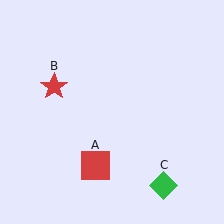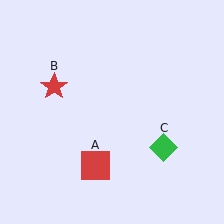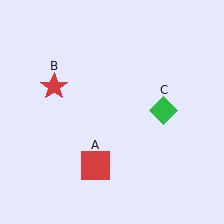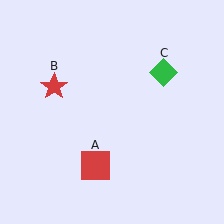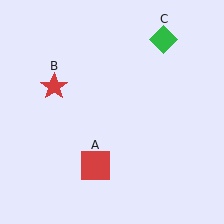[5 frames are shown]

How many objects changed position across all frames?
1 object changed position: green diamond (object C).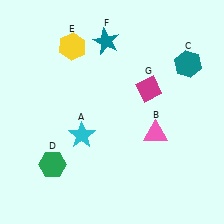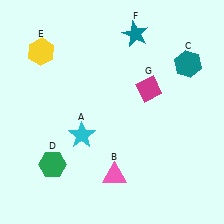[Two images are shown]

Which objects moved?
The objects that moved are: the pink triangle (B), the yellow hexagon (E), the teal star (F).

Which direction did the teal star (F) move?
The teal star (F) moved right.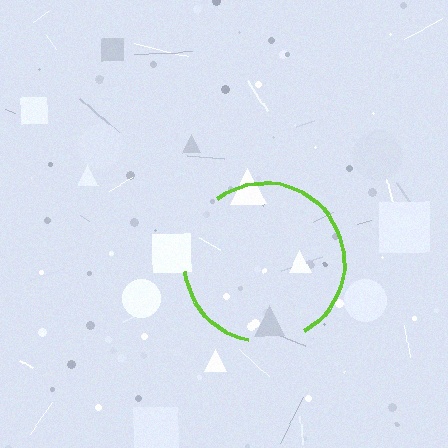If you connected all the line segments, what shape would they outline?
They would outline a circle.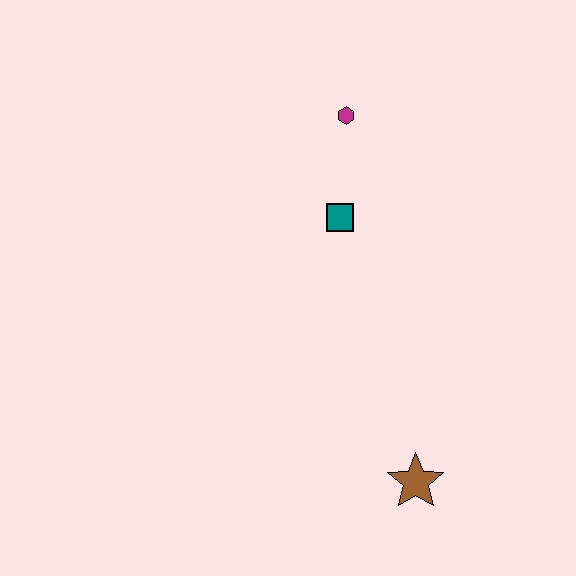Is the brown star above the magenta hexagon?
No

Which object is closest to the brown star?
The teal square is closest to the brown star.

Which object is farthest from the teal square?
The brown star is farthest from the teal square.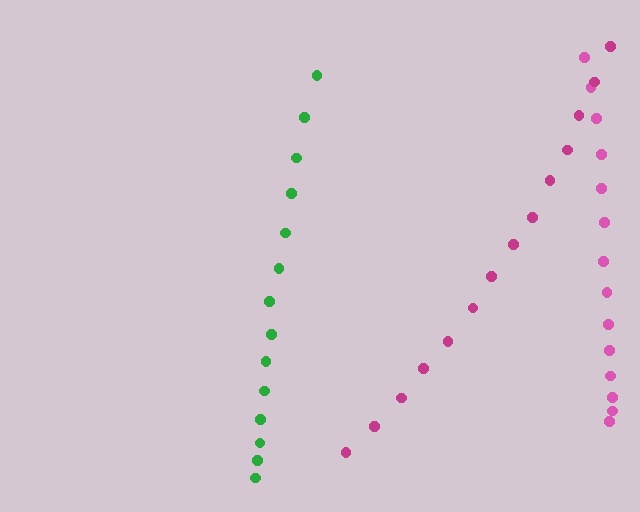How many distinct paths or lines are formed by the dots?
There are 3 distinct paths.